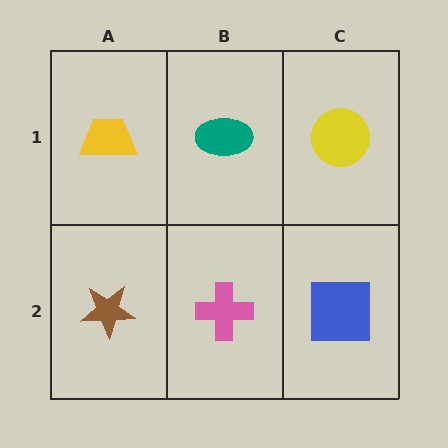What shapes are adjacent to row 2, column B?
A teal ellipse (row 1, column B), a brown star (row 2, column A), a blue square (row 2, column C).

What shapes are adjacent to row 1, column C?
A blue square (row 2, column C), a teal ellipse (row 1, column B).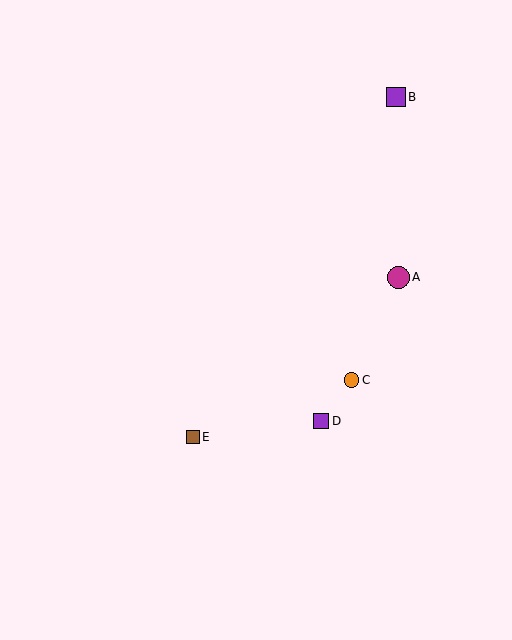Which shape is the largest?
The magenta circle (labeled A) is the largest.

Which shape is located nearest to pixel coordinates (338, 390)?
The orange circle (labeled C) at (352, 380) is nearest to that location.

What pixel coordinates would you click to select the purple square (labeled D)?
Click at (321, 421) to select the purple square D.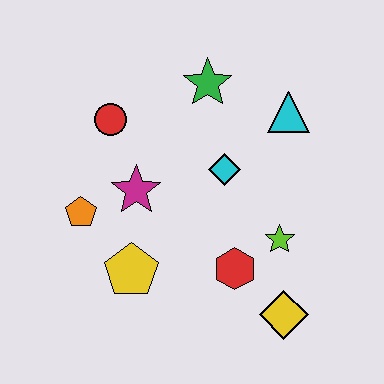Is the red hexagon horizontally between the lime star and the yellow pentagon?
Yes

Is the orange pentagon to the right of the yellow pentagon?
No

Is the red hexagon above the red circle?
No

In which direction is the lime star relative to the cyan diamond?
The lime star is below the cyan diamond.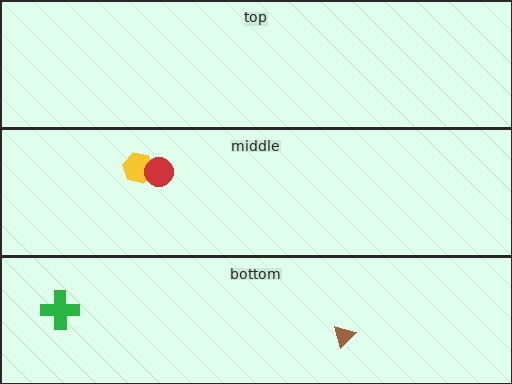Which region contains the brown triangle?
The bottom region.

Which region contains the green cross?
The bottom region.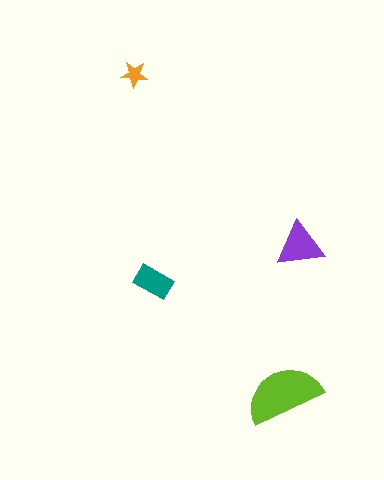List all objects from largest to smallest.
The lime semicircle, the purple triangle, the teal rectangle, the orange star.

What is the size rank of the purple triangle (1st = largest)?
2nd.